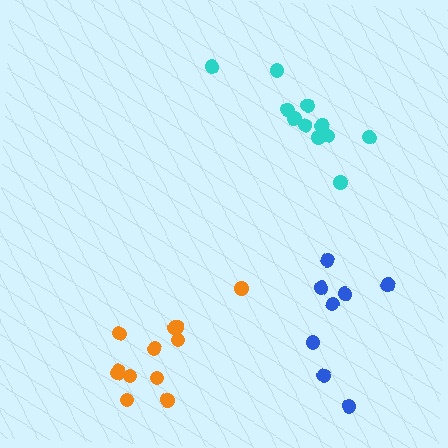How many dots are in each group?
Group 1: 8 dots, Group 2: 11 dots, Group 3: 12 dots (31 total).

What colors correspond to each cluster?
The clusters are colored: blue, cyan, orange.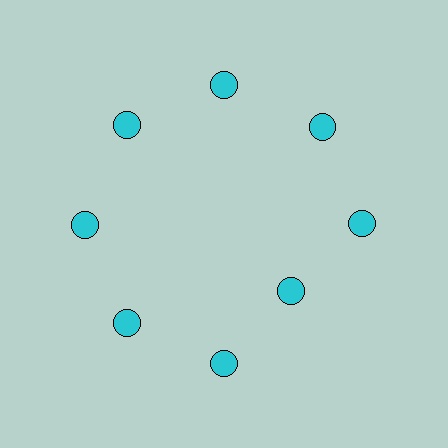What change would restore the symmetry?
The symmetry would be restored by moving it outward, back onto the ring so that all 8 circles sit at equal angles and equal distance from the center.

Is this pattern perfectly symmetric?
No. The 8 cyan circles are arranged in a ring, but one element near the 4 o'clock position is pulled inward toward the center, breaking the 8-fold rotational symmetry.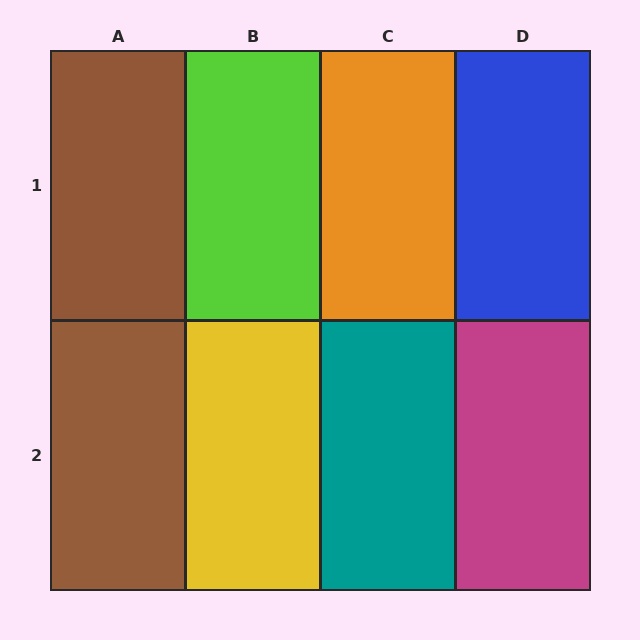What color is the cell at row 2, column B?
Yellow.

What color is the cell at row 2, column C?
Teal.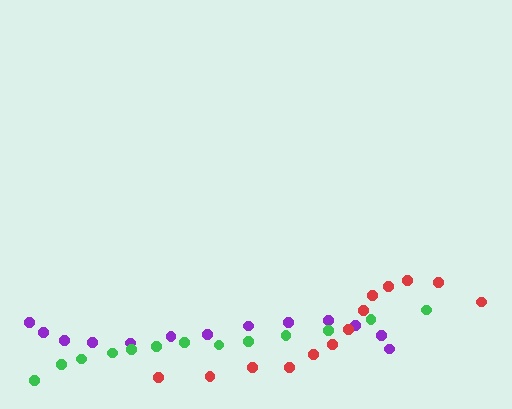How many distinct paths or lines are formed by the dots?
There are 3 distinct paths.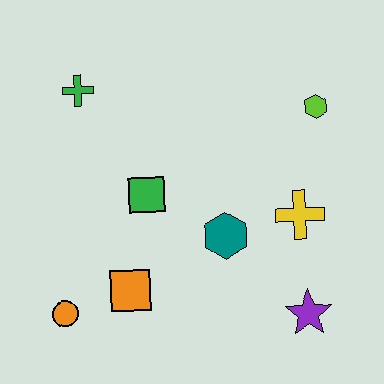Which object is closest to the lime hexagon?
The yellow cross is closest to the lime hexagon.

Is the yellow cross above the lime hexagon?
No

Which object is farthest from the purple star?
The green cross is farthest from the purple star.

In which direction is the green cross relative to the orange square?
The green cross is above the orange square.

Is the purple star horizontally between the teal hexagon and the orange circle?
No